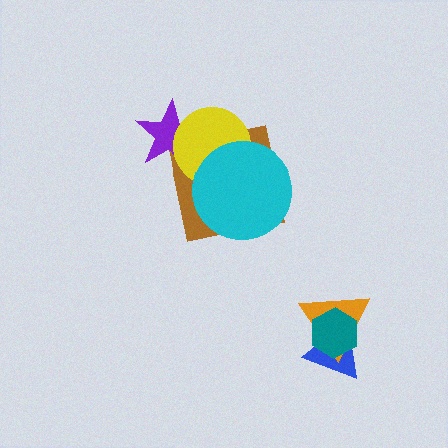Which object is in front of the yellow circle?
The cyan circle is in front of the yellow circle.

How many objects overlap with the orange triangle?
2 objects overlap with the orange triangle.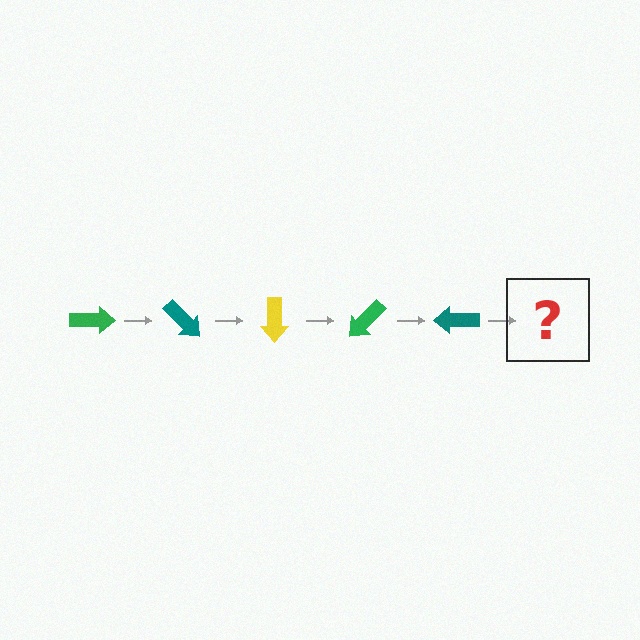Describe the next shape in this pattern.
It should be a yellow arrow, rotated 225 degrees from the start.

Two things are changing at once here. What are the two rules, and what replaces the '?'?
The two rules are that it rotates 45 degrees each step and the color cycles through green, teal, and yellow. The '?' should be a yellow arrow, rotated 225 degrees from the start.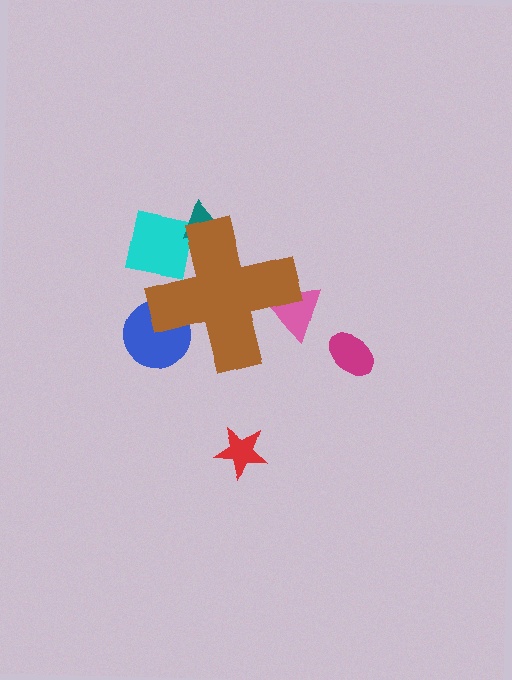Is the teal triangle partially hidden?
Yes, the teal triangle is partially hidden behind the brown cross.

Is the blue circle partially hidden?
Yes, the blue circle is partially hidden behind the brown cross.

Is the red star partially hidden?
No, the red star is fully visible.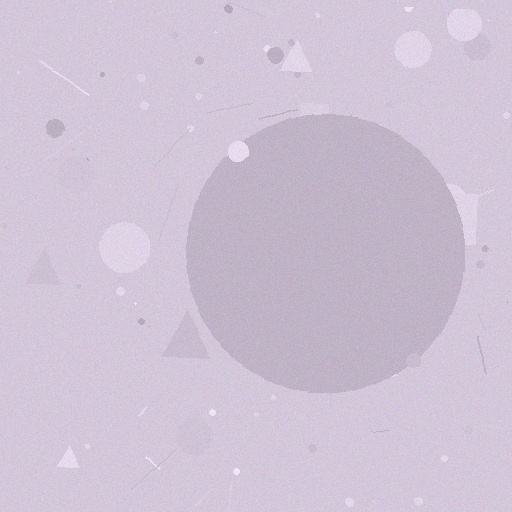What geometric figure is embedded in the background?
A circle is embedded in the background.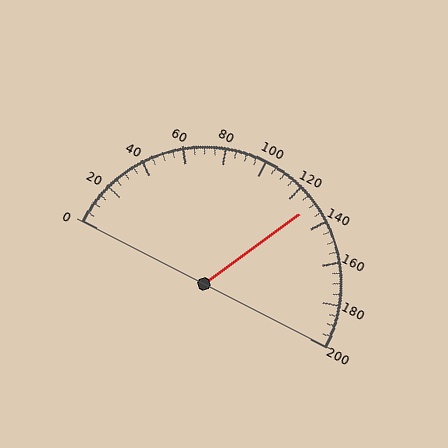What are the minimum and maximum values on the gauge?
The gauge ranges from 0 to 200.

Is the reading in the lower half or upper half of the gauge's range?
The reading is in the upper half of the range (0 to 200).